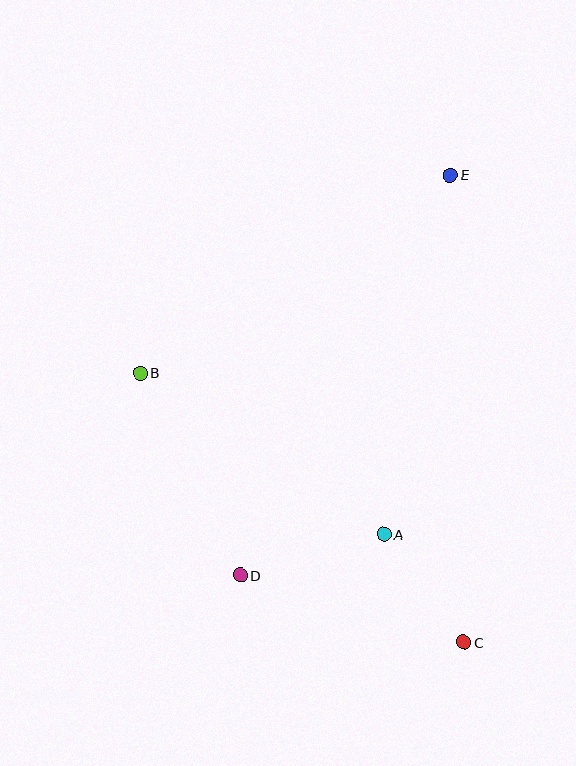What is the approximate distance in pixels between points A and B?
The distance between A and B is approximately 292 pixels.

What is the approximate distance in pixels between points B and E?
The distance between B and E is approximately 367 pixels.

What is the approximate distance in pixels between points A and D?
The distance between A and D is approximately 149 pixels.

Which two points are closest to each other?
Points A and C are closest to each other.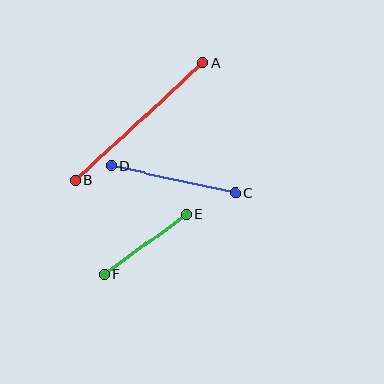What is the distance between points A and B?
The distance is approximately 173 pixels.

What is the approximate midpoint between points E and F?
The midpoint is at approximately (145, 244) pixels.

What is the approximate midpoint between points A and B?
The midpoint is at approximately (139, 121) pixels.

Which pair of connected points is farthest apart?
Points A and B are farthest apart.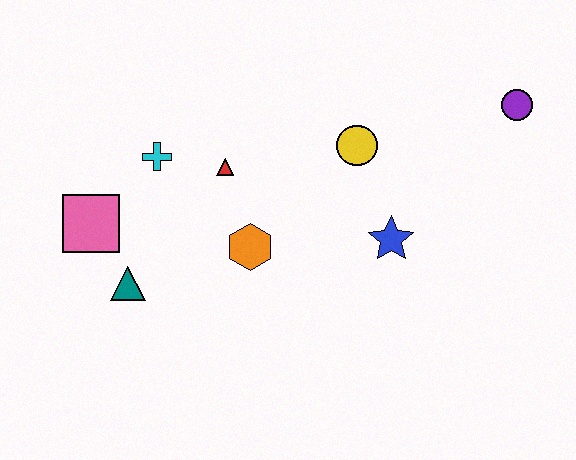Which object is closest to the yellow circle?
The blue star is closest to the yellow circle.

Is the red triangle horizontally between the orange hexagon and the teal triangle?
Yes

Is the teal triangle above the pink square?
No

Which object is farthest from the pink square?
The purple circle is farthest from the pink square.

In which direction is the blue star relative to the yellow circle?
The blue star is below the yellow circle.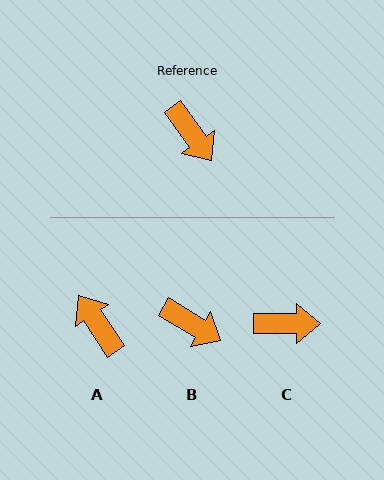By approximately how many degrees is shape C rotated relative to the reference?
Approximately 54 degrees counter-clockwise.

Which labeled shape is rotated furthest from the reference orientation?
A, about 179 degrees away.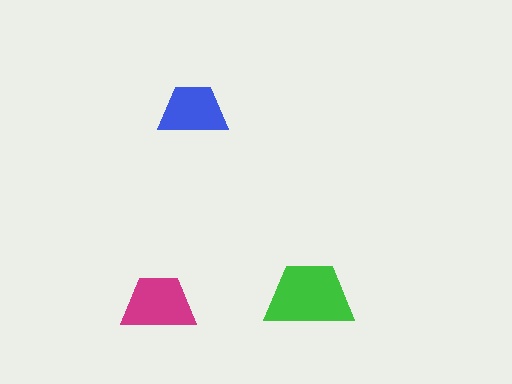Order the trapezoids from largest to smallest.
the green one, the magenta one, the blue one.